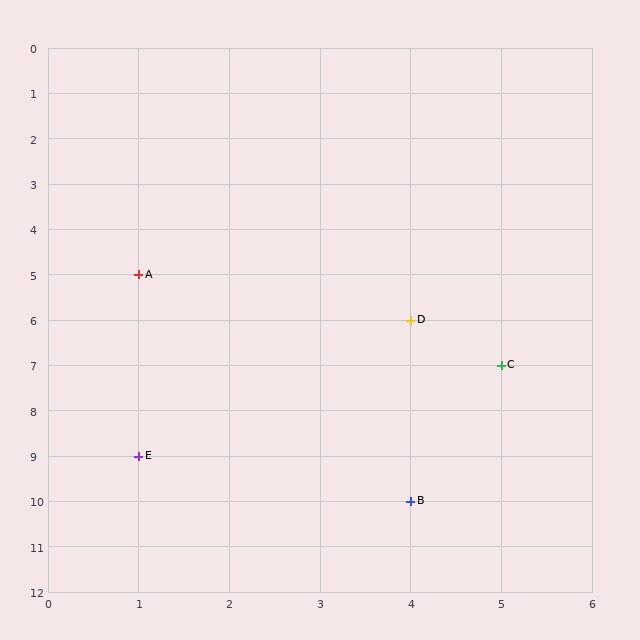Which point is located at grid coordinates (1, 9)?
Point E is at (1, 9).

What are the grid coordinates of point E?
Point E is at grid coordinates (1, 9).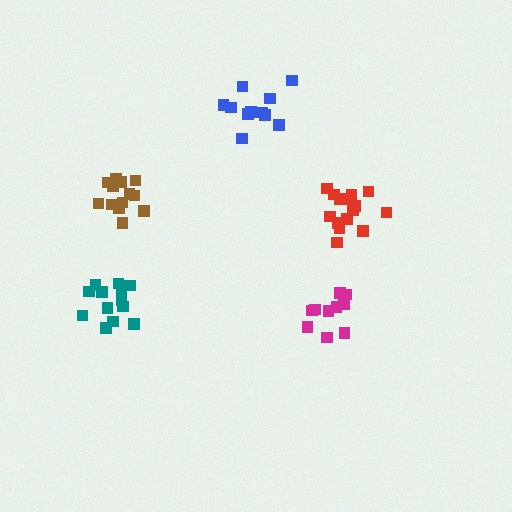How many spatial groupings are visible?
There are 5 spatial groupings.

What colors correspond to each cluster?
The clusters are colored: blue, brown, magenta, teal, red.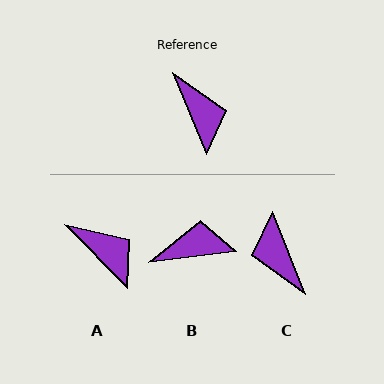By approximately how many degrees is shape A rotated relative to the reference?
Approximately 22 degrees counter-clockwise.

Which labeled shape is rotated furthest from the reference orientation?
C, about 179 degrees away.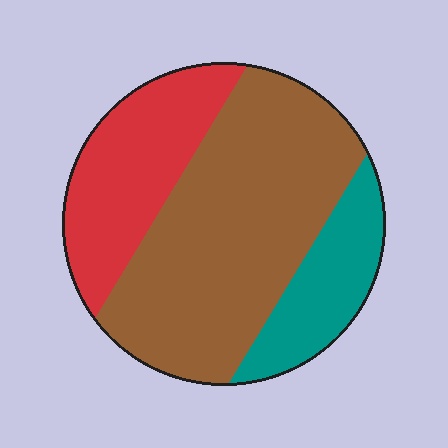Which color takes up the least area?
Teal, at roughly 20%.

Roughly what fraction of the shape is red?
Red takes up about one quarter (1/4) of the shape.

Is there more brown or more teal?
Brown.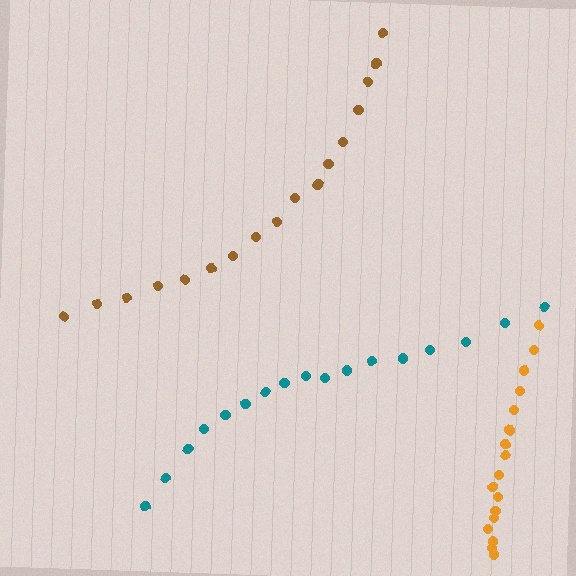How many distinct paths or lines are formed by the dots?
There are 3 distinct paths.